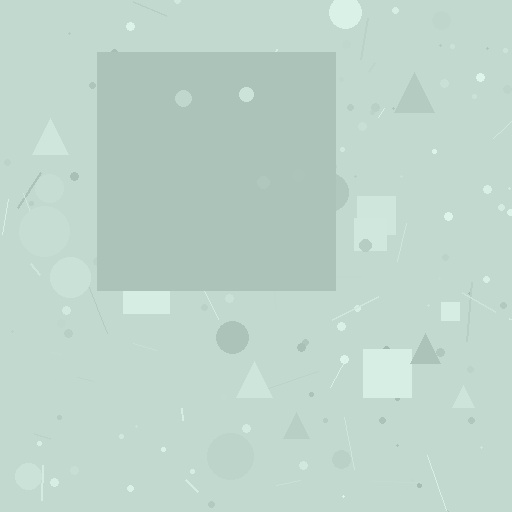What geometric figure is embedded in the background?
A square is embedded in the background.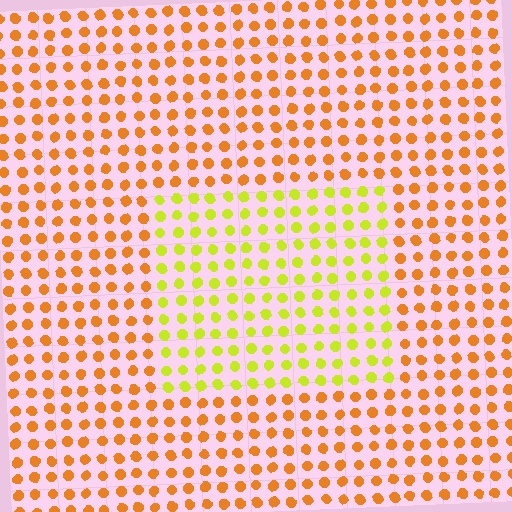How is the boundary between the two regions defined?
The boundary is defined purely by a slight shift in hue (about 43 degrees). Spacing, size, and orientation are identical on both sides.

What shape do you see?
I see a rectangle.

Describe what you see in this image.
The image is filled with small orange elements in a uniform arrangement. A rectangle-shaped region is visible where the elements are tinted to a slightly different hue, forming a subtle color boundary.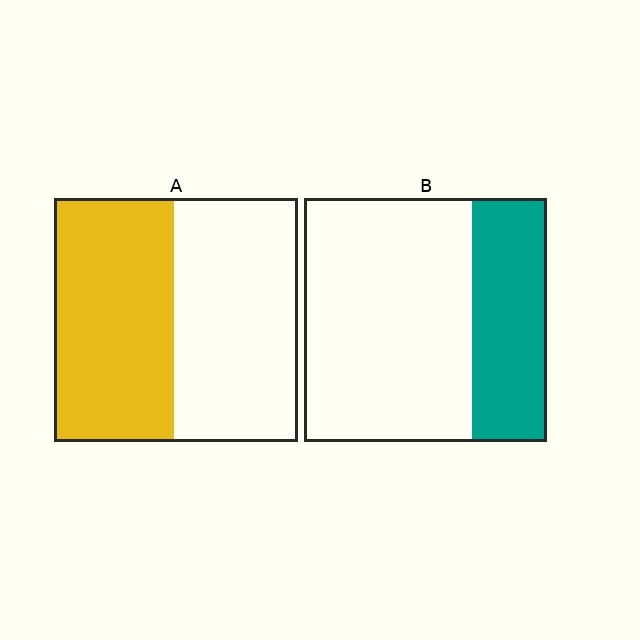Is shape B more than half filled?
No.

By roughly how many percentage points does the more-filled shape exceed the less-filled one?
By roughly 20 percentage points (A over B).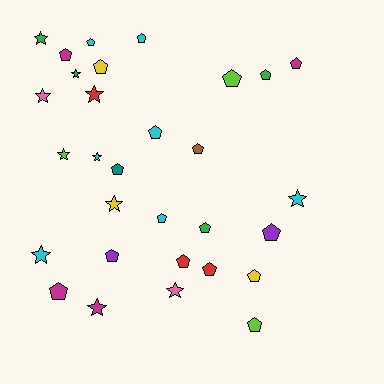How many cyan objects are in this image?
There are 7 cyan objects.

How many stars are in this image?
There are 11 stars.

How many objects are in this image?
There are 30 objects.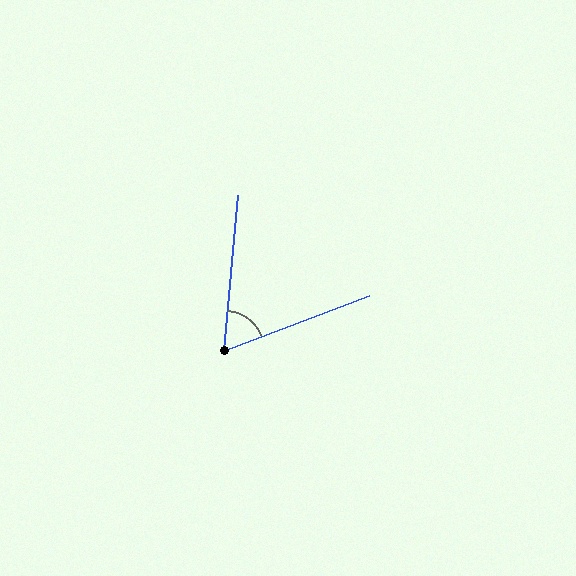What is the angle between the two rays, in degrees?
Approximately 64 degrees.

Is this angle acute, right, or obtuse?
It is acute.